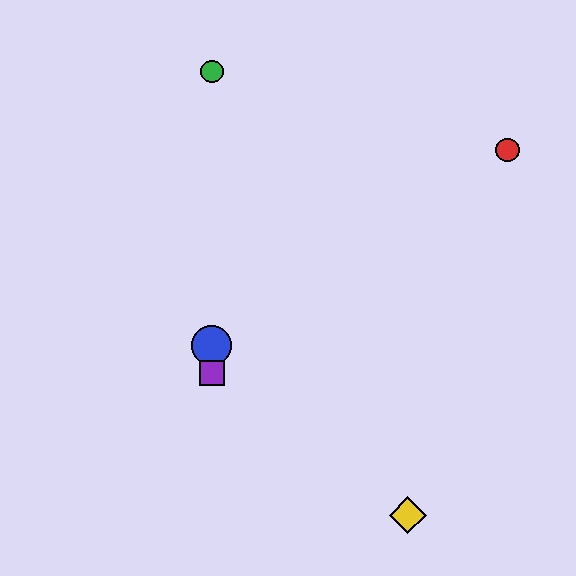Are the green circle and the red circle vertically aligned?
No, the green circle is at x≈212 and the red circle is at x≈507.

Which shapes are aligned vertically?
The blue circle, the green circle, the purple square are aligned vertically.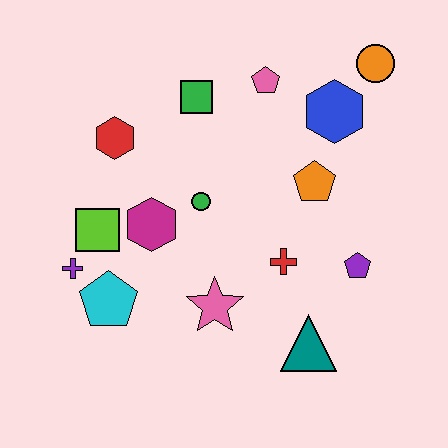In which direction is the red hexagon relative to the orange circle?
The red hexagon is to the left of the orange circle.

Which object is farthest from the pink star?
The orange circle is farthest from the pink star.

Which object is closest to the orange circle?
The blue hexagon is closest to the orange circle.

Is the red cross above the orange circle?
No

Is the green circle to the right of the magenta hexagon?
Yes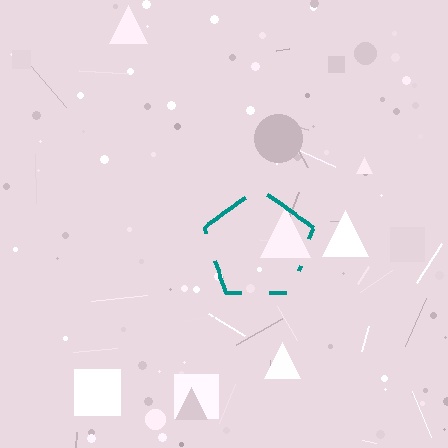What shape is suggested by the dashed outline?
The dashed outline suggests a pentagon.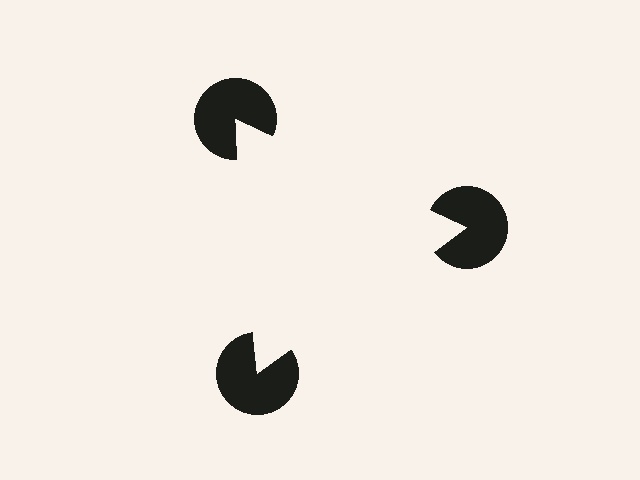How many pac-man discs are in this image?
There are 3 — one at each vertex of the illusory triangle.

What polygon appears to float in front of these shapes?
An illusory triangle — its edges are inferred from the aligned wedge cuts in the pac-man discs, not physically drawn.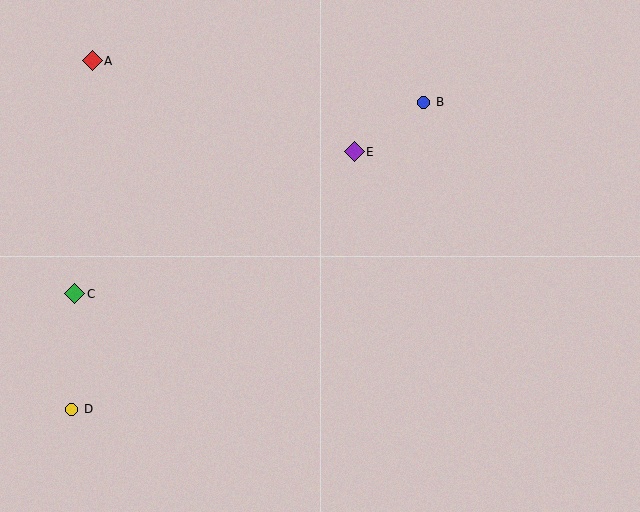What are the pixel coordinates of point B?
Point B is at (424, 102).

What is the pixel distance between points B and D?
The distance between B and D is 467 pixels.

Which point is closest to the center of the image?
Point E at (354, 152) is closest to the center.